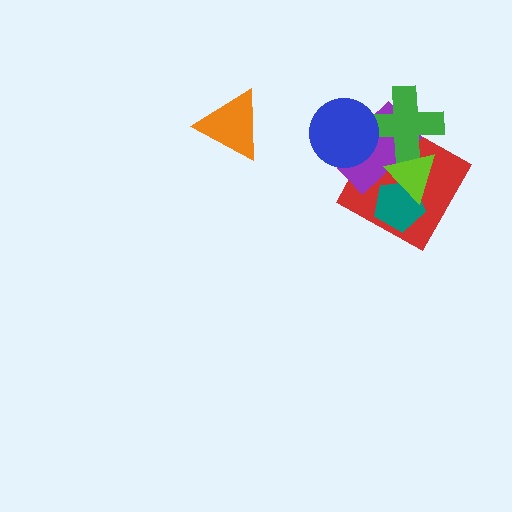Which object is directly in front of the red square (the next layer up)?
The purple rectangle is directly in front of the red square.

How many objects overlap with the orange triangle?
0 objects overlap with the orange triangle.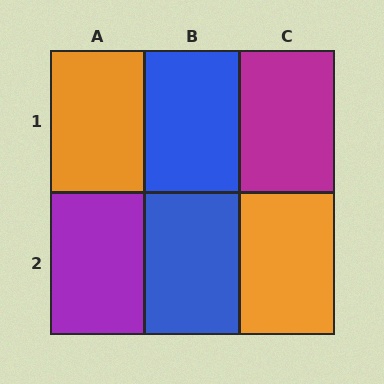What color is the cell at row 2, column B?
Blue.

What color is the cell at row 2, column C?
Orange.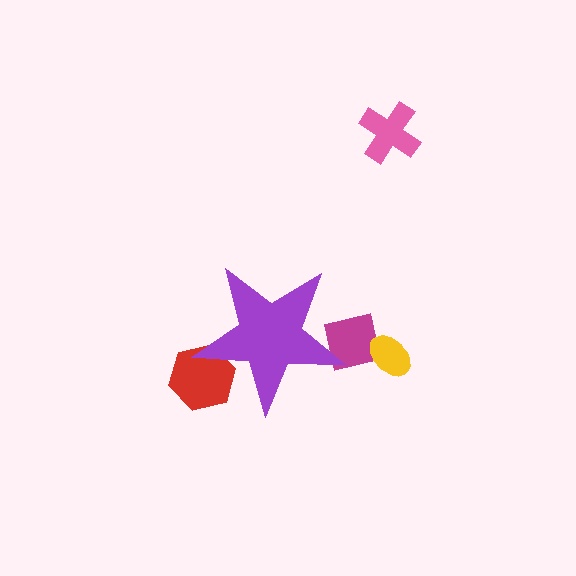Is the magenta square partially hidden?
Yes, the magenta square is partially hidden behind the purple star.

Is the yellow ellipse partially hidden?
No, the yellow ellipse is fully visible.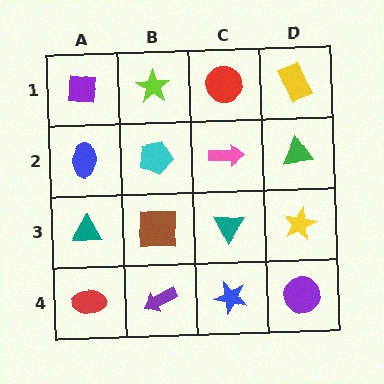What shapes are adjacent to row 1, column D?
A green triangle (row 2, column D), a red circle (row 1, column C).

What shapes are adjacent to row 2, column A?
A purple square (row 1, column A), a teal triangle (row 3, column A), a cyan pentagon (row 2, column B).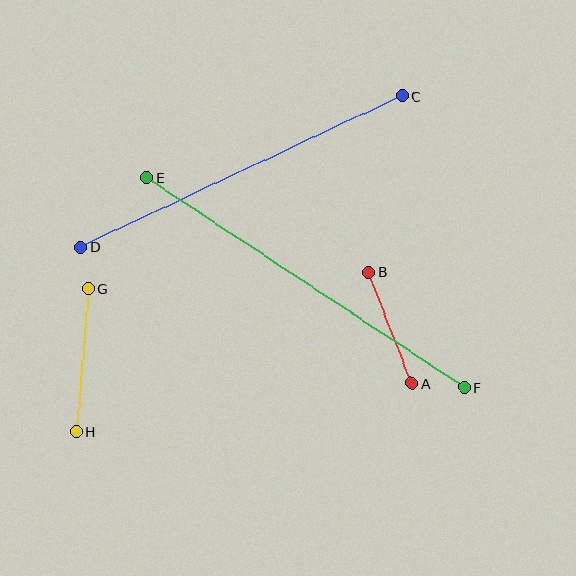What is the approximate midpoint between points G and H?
The midpoint is at approximately (82, 360) pixels.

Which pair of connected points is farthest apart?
Points E and F are farthest apart.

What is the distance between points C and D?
The distance is approximately 355 pixels.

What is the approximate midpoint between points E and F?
The midpoint is at approximately (306, 283) pixels.